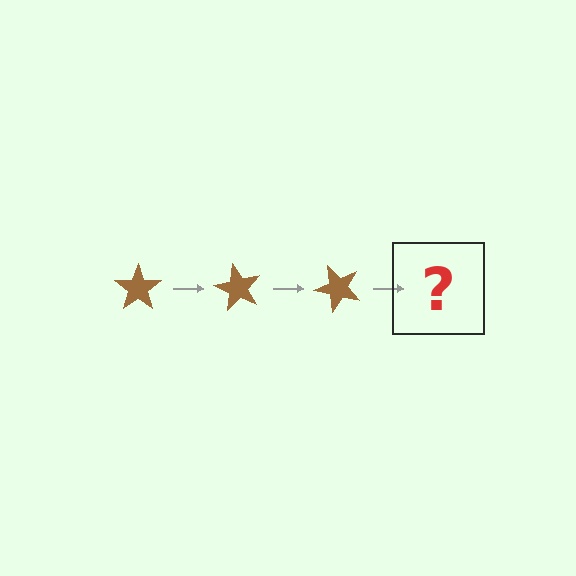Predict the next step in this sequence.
The next step is a brown star rotated 180 degrees.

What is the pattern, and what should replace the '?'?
The pattern is that the star rotates 60 degrees each step. The '?' should be a brown star rotated 180 degrees.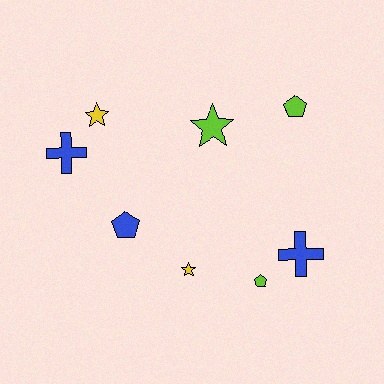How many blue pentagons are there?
There is 1 blue pentagon.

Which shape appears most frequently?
Star, with 3 objects.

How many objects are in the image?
There are 8 objects.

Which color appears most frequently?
Blue, with 3 objects.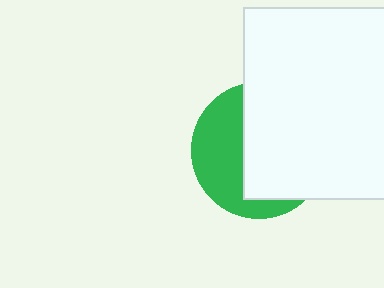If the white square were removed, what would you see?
You would see the complete green circle.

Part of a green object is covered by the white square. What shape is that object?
It is a circle.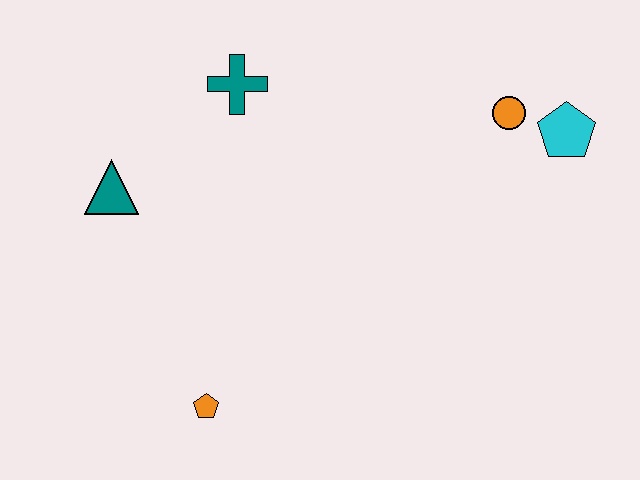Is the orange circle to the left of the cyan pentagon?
Yes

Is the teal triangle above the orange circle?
No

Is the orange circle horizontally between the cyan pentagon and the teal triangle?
Yes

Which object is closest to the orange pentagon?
The teal triangle is closest to the orange pentagon.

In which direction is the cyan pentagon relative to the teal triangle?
The cyan pentagon is to the right of the teal triangle.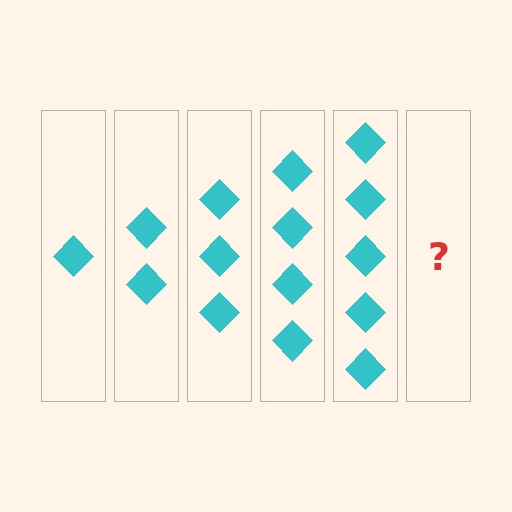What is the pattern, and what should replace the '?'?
The pattern is that each step adds one more diamond. The '?' should be 6 diamonds.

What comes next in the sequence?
The next element should be 6 diamonds.